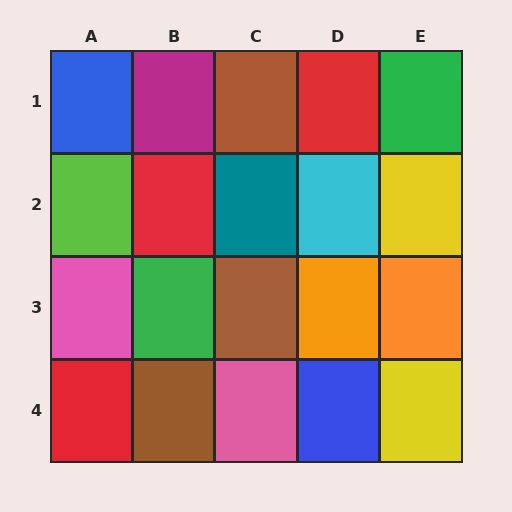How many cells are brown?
3 cells are brown.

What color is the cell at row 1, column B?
Magenta.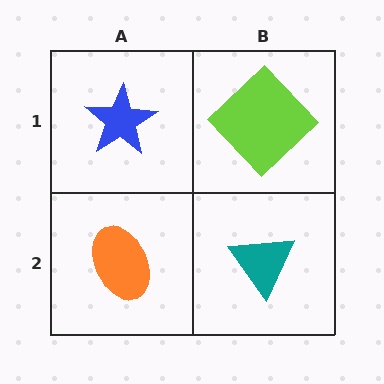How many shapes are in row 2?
2 shapes.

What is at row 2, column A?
An orange ellipse.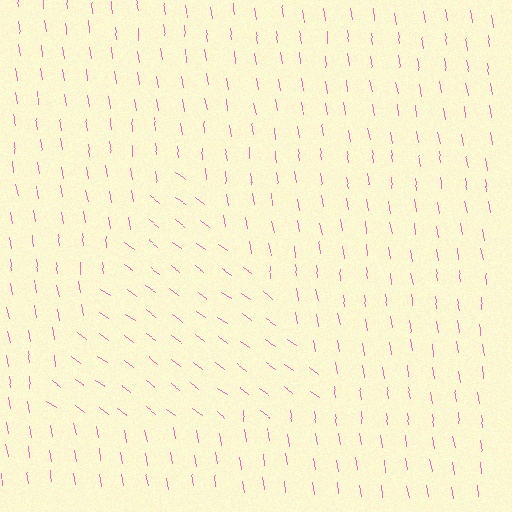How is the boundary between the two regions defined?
The boundary is defined purely by a change in line orientation (approximately 45 degrees difference). All lines are the same color and thickness.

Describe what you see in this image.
The image is filled with small pink line segments. A triangle region in the image has lines oriented differently from the surrounding lines, creating a visible texture boundary.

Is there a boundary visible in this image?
Yes, there is a texture boundary formed by a change in line orientation.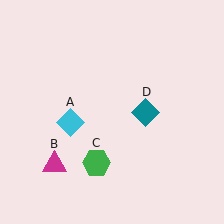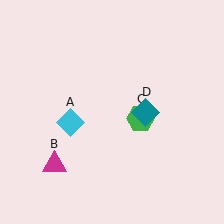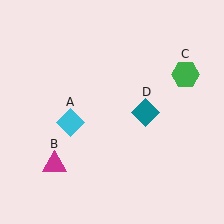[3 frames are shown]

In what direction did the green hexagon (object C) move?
The green hexagon (object C) moved up and to the right.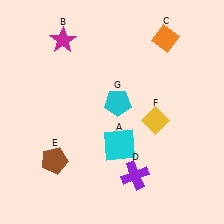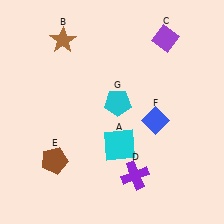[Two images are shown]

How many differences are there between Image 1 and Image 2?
There are 3 differences between the two images.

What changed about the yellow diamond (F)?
In Image 1, F is yellow. In Image 2, it changed to blue.